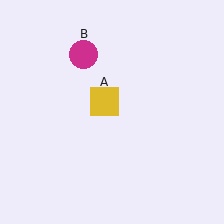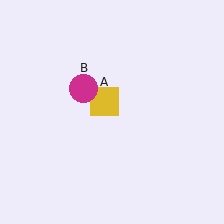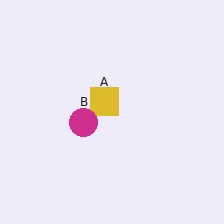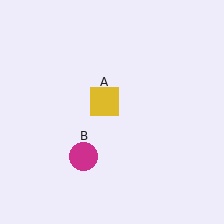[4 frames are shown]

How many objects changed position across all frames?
1 object changed position: magenta circle (object B).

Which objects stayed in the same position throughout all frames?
Yellow square (object A) remained stationary.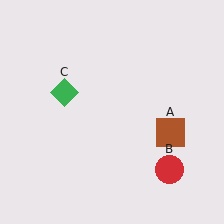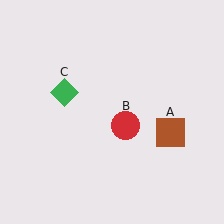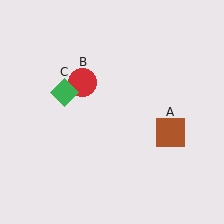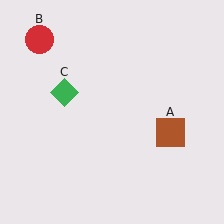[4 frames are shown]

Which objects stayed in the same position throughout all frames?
Brown square (object A) and green diamond (object C) remained stationary.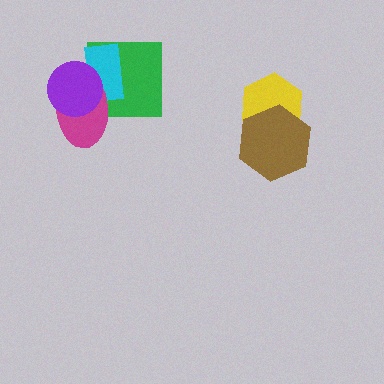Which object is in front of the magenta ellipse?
The purple circle is in front of the magenta ellipse.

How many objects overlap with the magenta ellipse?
3 objects overlap with the magenta ellipse.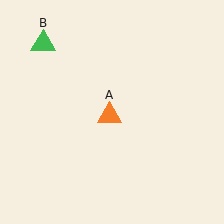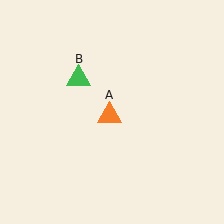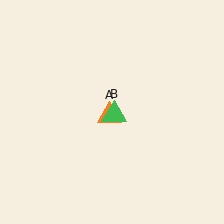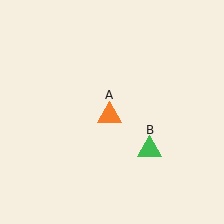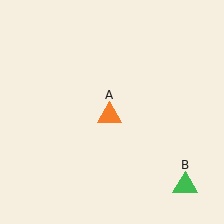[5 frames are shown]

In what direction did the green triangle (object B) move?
The green triangle (object B) moved down and to the right.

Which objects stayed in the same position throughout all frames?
Orange triangle (object A) remained stationary.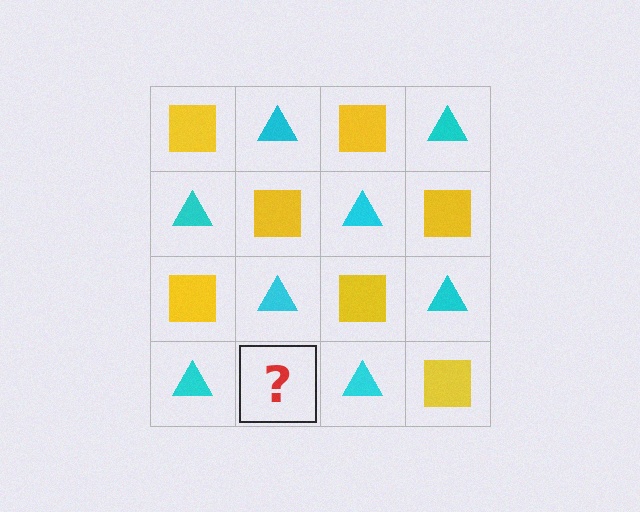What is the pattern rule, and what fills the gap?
The rule is that it alternates yellow square and cyan triangle in a checkerboard pattern. The gap should be filled with a yellow square.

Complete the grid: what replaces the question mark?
The question mark should be replaced with a yellow square.